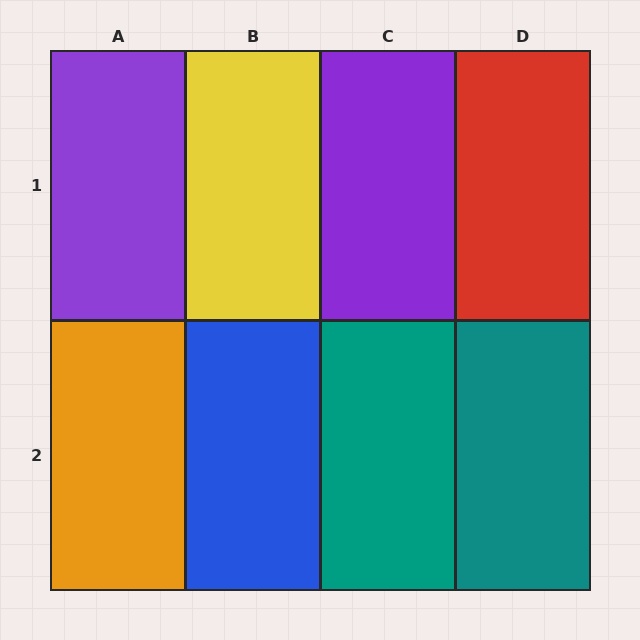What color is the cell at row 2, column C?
Teal.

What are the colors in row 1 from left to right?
Purple, yellow, purple, red.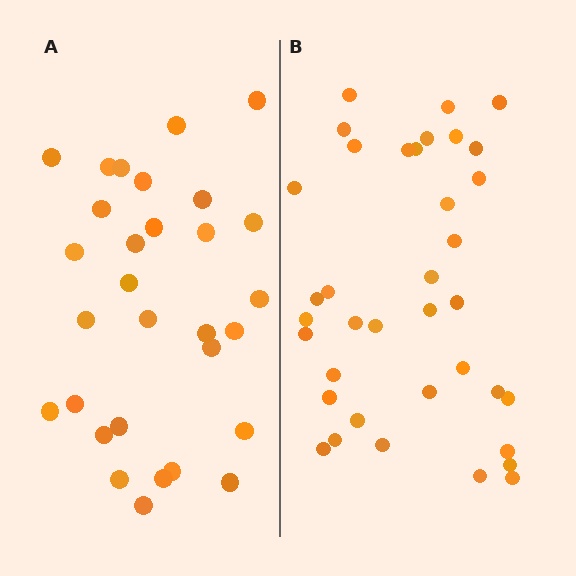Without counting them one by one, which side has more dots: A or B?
Region B (the right region) has more dots.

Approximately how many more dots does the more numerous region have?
Region B has roughly 8 or so more dots than region A.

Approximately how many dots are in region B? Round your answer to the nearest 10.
About 40 dots. (The exact count is 37, which rounds to 40.)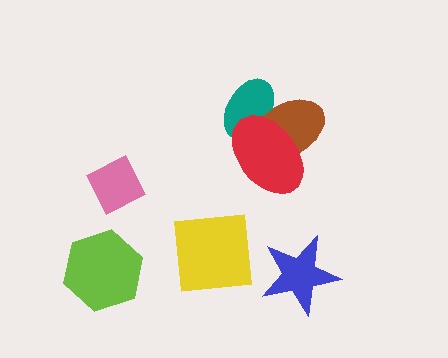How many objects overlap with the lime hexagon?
0 objects overlap with the lime hexagon.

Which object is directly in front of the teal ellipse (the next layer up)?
The brown ellipse is directly in front of the teal ellipse.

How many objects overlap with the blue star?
0 objects overlap with the blue star.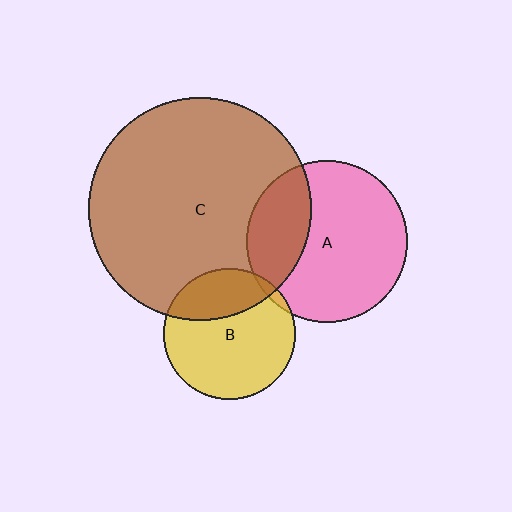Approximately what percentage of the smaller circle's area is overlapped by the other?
Approximately 5%.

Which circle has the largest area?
Circle C (brown).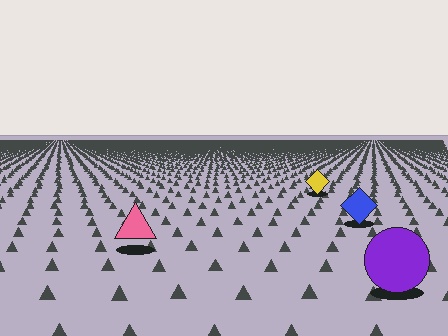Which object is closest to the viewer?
The purple circle is closest. The texture marks near it are larger and more spread out.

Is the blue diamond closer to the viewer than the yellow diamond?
Yes. The blue diamond is closer — you can tell from the texture gradient: the ground texture is coarser near it.